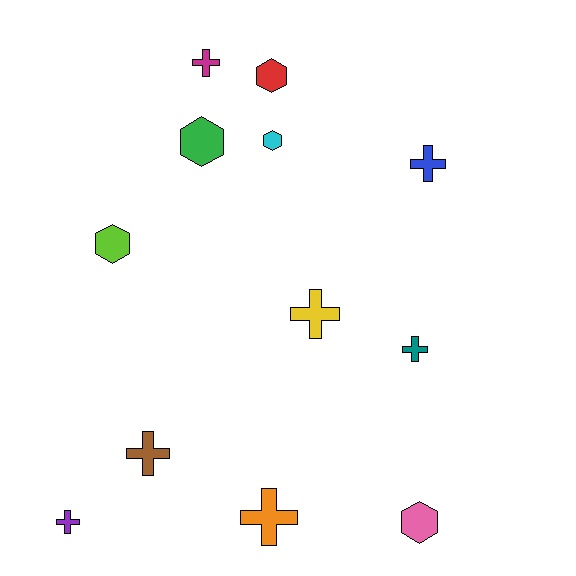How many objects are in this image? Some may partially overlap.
There are 12 objects.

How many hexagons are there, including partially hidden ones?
There are 5 hexagons.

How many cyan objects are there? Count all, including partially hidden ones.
There is 1 cyan object.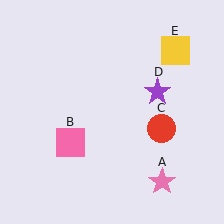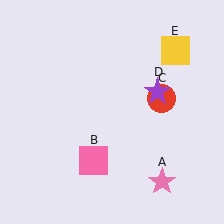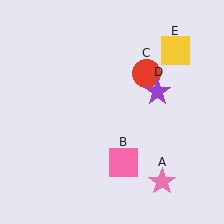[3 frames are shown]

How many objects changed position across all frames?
2 objects changed position: pink square (object B), red circle (object C).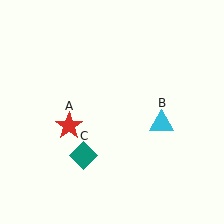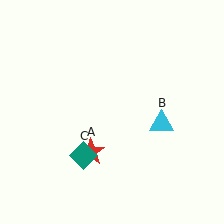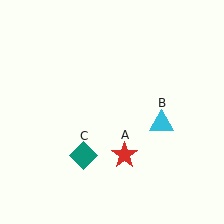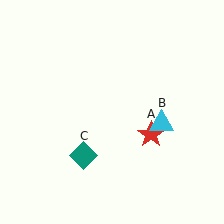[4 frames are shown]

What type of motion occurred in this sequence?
The red star (object A) rotated counterclockwise around the center of the scene.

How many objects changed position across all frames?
1 object changed position: red star (object A).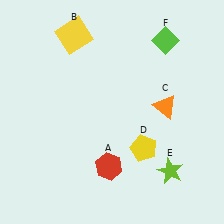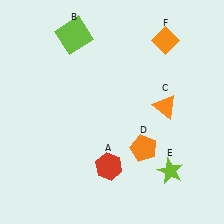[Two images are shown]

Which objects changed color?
B changed from yellow to lime. D changed from yellow to orange. F changed from lime to orange.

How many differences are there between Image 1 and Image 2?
There are 3 differences between the two images.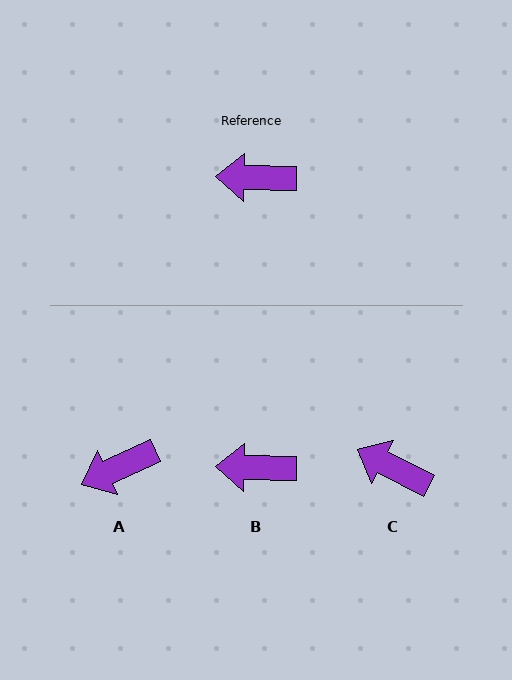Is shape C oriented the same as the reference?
No, it is off by about 26 degrees.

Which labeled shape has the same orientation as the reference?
B.